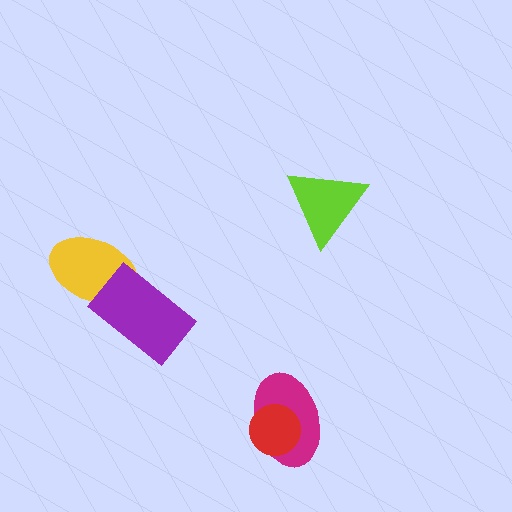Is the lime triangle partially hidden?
No, no other shape covers it.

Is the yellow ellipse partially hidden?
Yes, it is partially covered by another shape.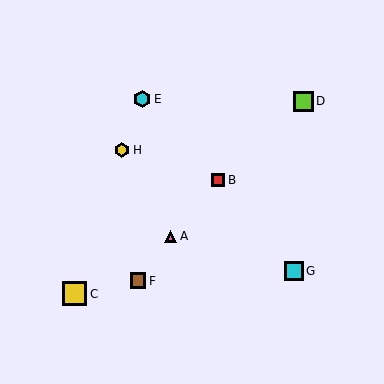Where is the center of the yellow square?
The center of the yellow square is at (75, 294).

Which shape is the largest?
The yellow square (labeled C) is the largest.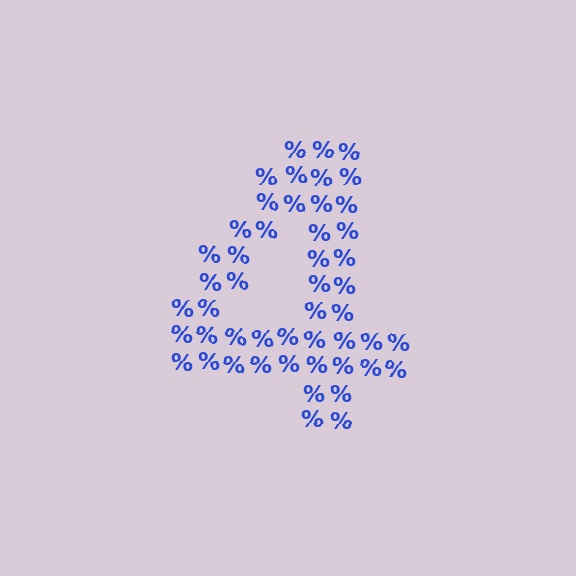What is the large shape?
The large shape is the digit 4.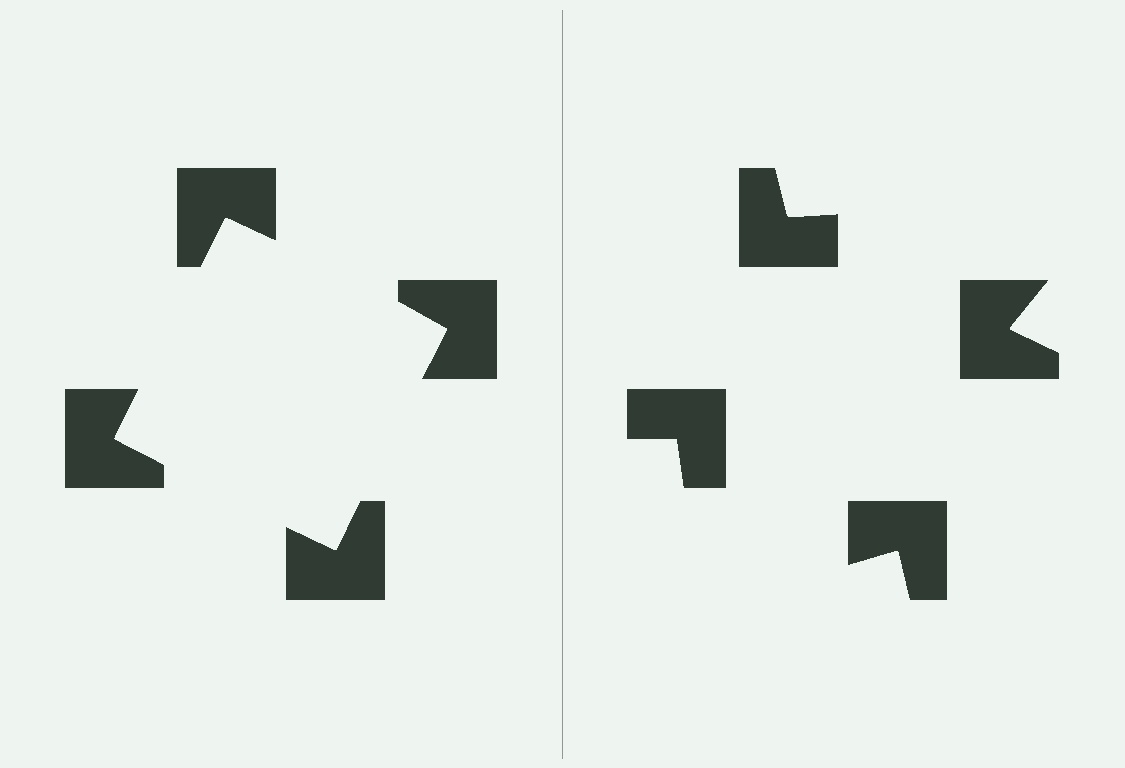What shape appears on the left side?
An illusory square.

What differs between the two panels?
The notched squares are positioned identically on both sides; only the wedge orientations differ. On the left they align to a square; on the right they are misaligned.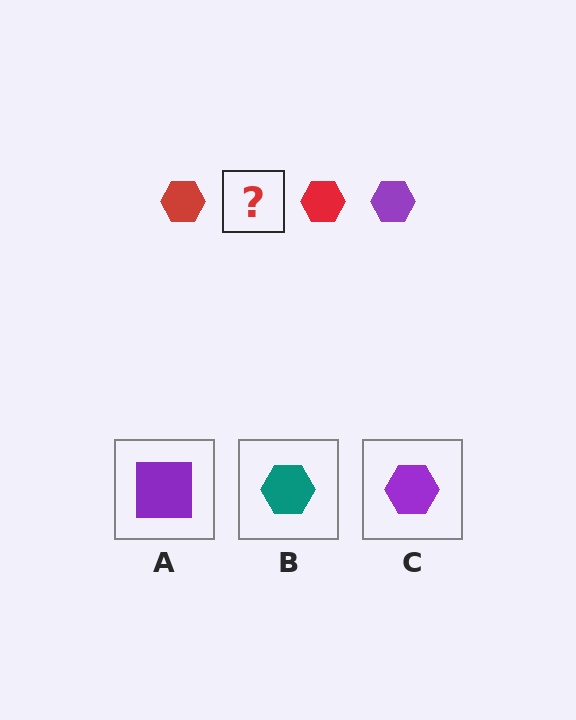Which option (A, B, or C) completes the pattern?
C.